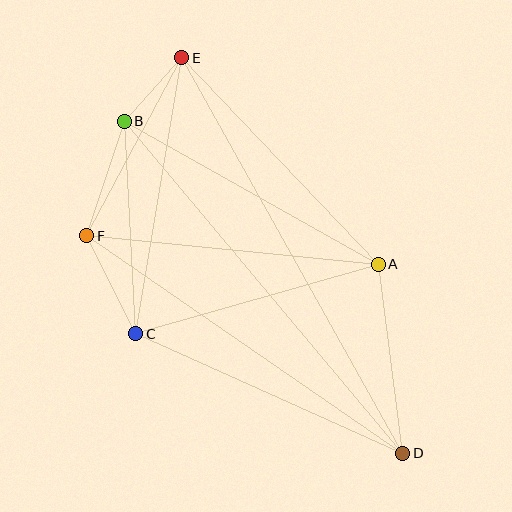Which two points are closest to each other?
Points B and E are closest to each other.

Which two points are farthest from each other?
Points D and E are farthest from each other.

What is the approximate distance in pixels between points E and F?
The distance between E and F is approximately 202 pixels.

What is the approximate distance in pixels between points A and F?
The distance between A and F is approximately 293 pixels.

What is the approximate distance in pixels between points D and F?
The distance between D and F is approximately 383 pixels.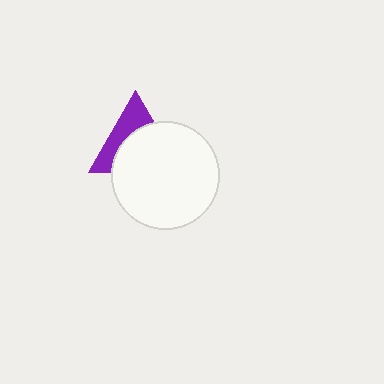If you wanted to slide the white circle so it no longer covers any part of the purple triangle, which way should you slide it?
Slide it down — that is the most direct way to separate the two shapes.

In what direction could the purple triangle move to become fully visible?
The purple triangle could move up. That would shift it out from behind the white circle entirely.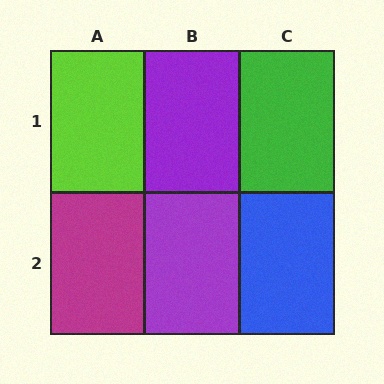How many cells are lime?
1 cell is lime.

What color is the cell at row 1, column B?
Purple.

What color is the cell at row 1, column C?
Green.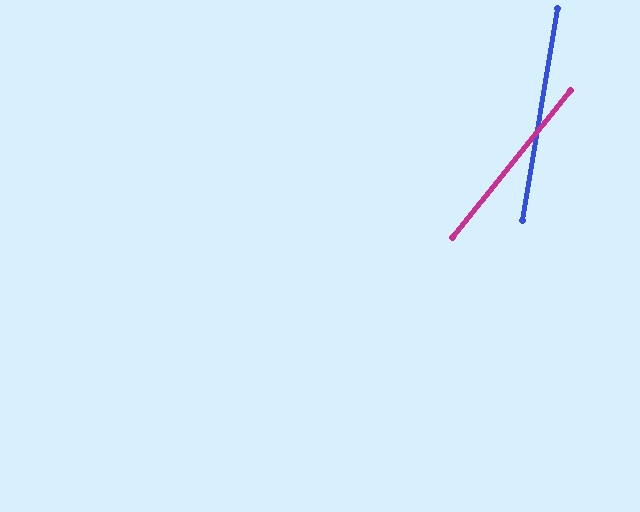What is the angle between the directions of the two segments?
Approximately 29 degrees.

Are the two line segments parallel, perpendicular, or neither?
Neither parallel nor perpendicular — they differ by about 29°.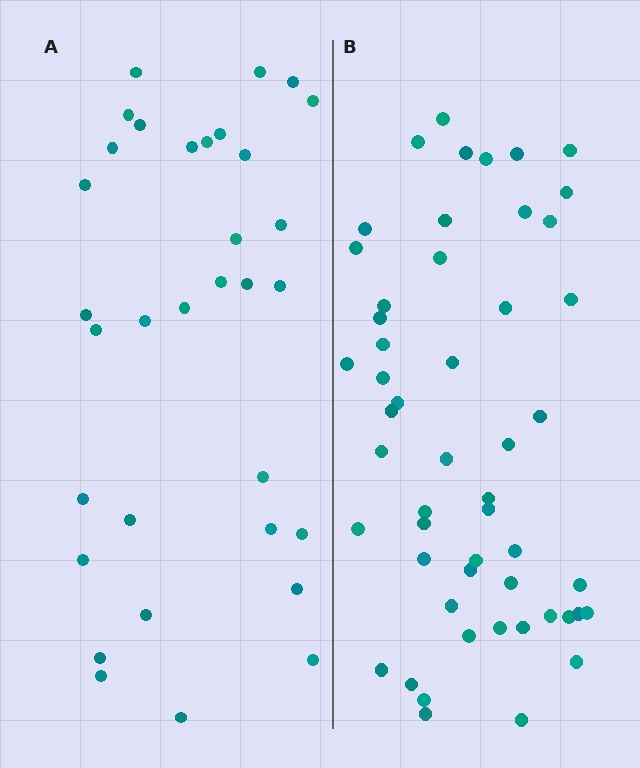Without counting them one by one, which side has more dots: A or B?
Region B (the right region) has more dots.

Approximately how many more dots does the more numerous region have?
Region B has approximately 20 more dots than region A.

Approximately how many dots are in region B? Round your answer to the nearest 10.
About 50 dots. (The exact count is 52, which rounds to 50.)